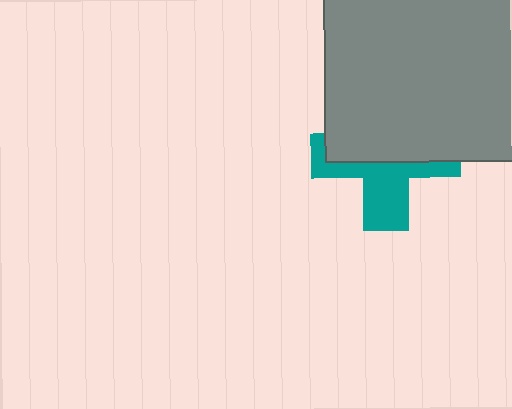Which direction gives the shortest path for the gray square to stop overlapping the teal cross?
Moving up gives the shortest separation.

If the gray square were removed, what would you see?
You would see the complete teal cross.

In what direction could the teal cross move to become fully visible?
The teal cross could move down. That would shift it out from behind the gray square entirely.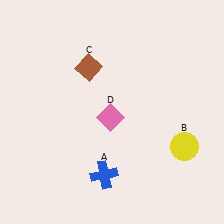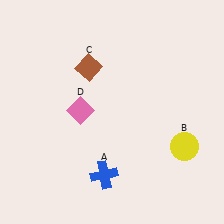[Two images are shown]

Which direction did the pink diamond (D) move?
The pink diamond (D) moved left.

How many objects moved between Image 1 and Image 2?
1 object moved between the two images.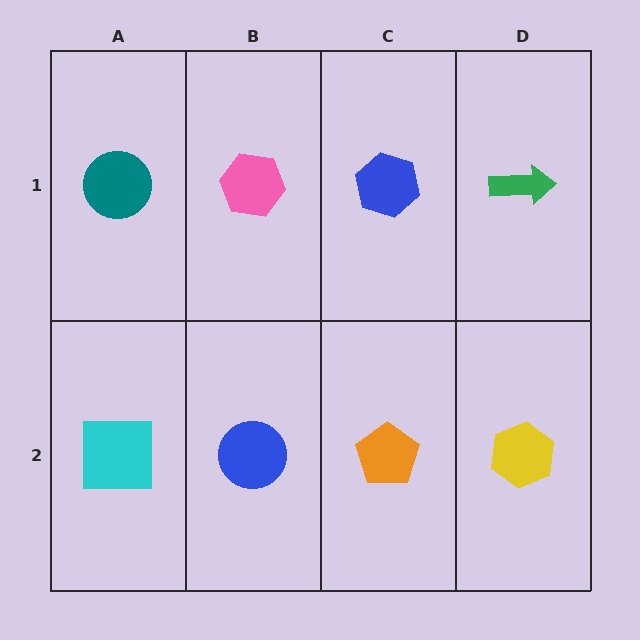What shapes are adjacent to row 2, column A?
A teal circle (row 1, column A), a blue circle (row 2, column B).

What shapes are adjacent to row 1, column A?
A cyan square (row 2, column A), a pink hexagon (row 1, column B).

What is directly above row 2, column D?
A green arrow.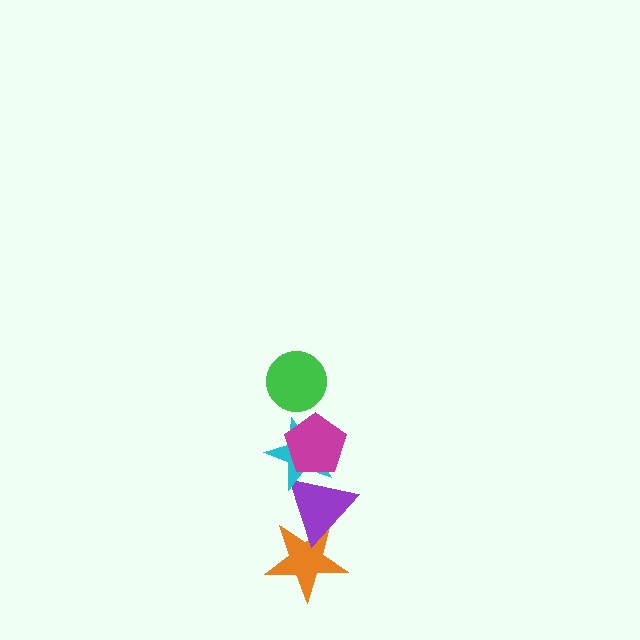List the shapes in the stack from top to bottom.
From top to bottom: the green circle, the magenta pentagon, the cyan star, the purple triangle, the orange star.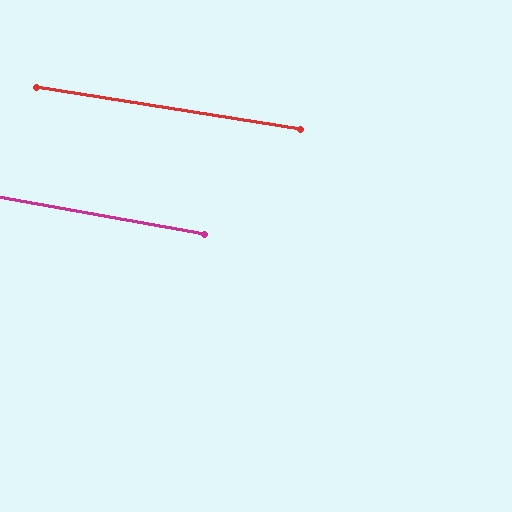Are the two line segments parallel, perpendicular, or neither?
Parallel — their directions differ by only 0.9°.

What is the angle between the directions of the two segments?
Approximately 1 degree.